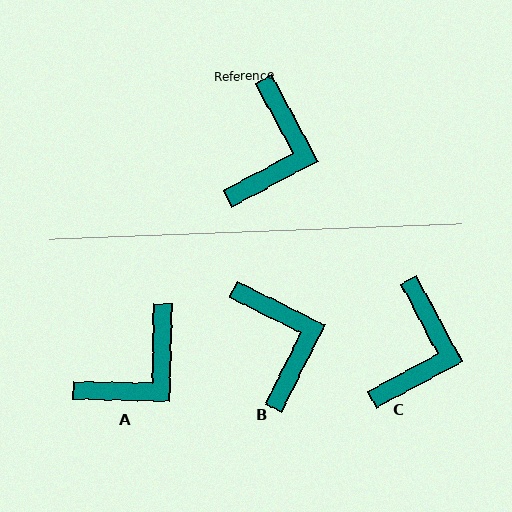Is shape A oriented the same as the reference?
No, it is off by about 29 degrees.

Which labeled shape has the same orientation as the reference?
C.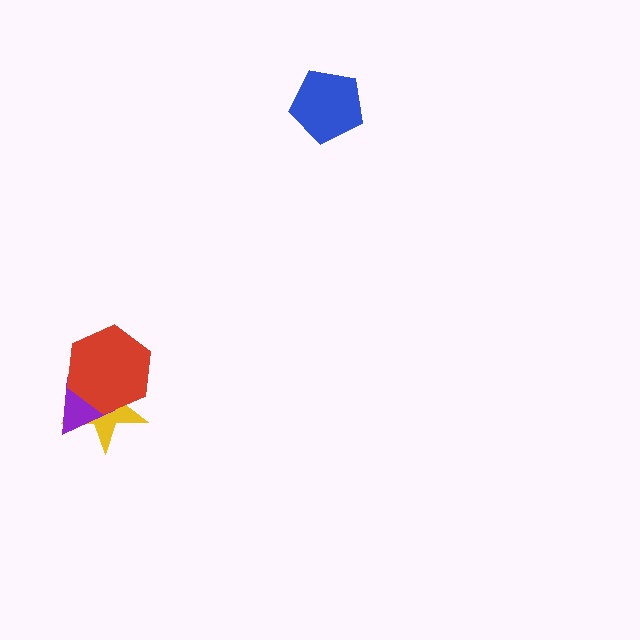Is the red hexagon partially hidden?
No, no other shape covers it.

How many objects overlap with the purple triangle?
2 objects overlap with the purple triangle.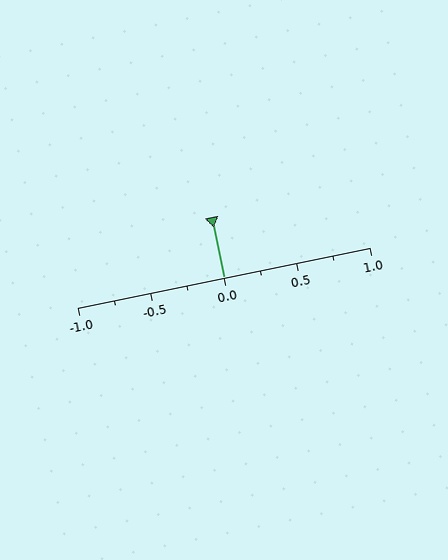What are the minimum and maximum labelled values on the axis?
The axis runs from -1.0 to 1.0.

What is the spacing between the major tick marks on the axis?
The major ticks are spaced 0.5 apart.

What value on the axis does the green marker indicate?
The marker indicates approximately 0.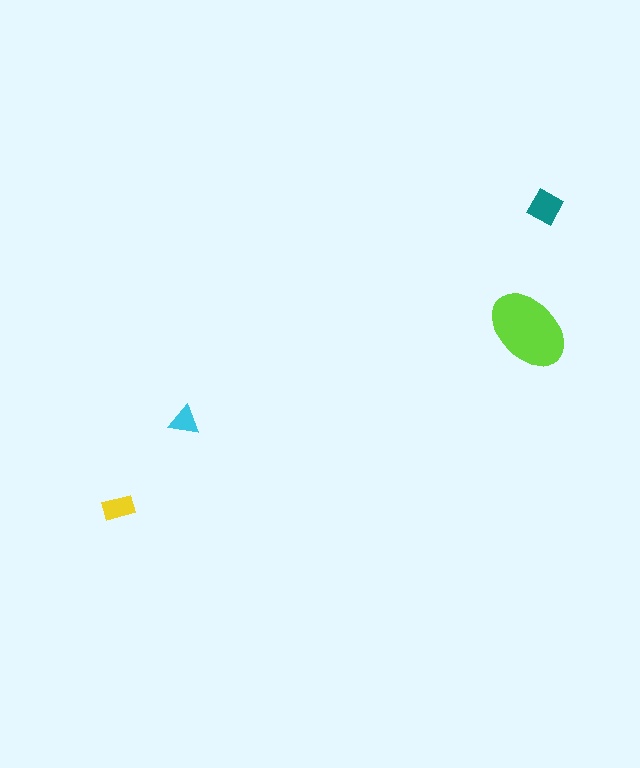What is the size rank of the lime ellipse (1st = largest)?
1st.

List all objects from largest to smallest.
The lime ellipse, the teal diamond, the yellow rectangle, the cyan triangle.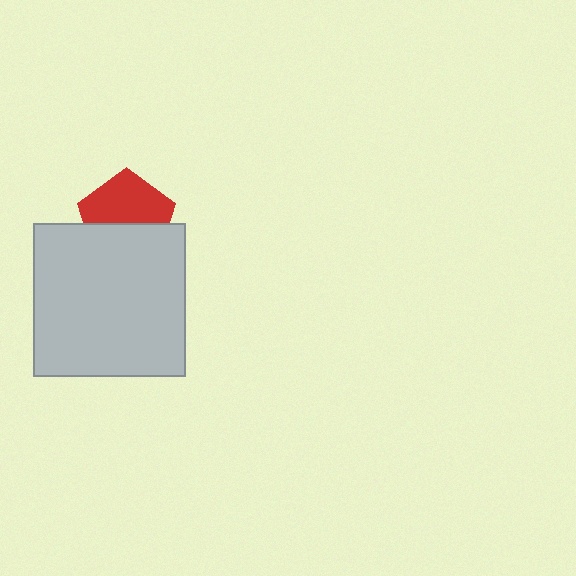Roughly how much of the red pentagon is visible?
About half of it is visible (roughly 56%).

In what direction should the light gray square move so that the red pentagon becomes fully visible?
The light gray square should move down. That is the shortest direction to clear the overlap and leave the red pentagon fully visible.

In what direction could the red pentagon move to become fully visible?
The red pentagon could move up. That would shift it out from behind the light gray square entirely.